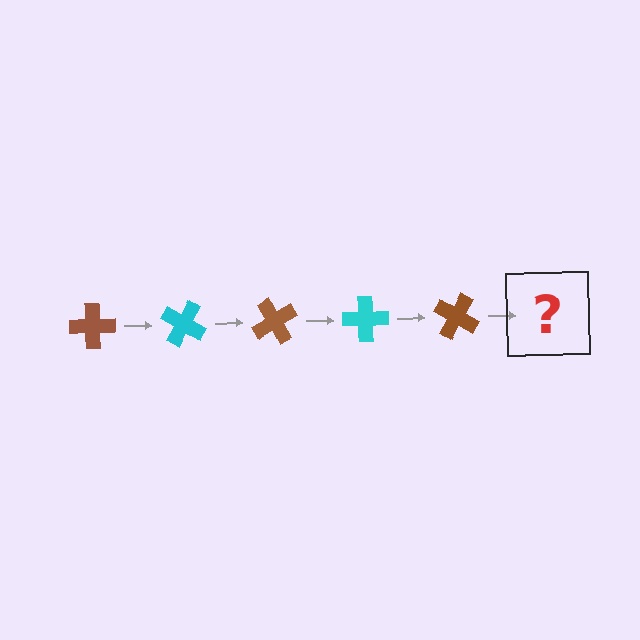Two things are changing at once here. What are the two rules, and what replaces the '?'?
The two rules are that it rotates 30 degrees each step and the color cycles through brown and cyan. The '?' should be a cyan cross, rotated 150 degrees from the start.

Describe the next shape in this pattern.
It should be a cyan cross, rotated 150 degrees from the start.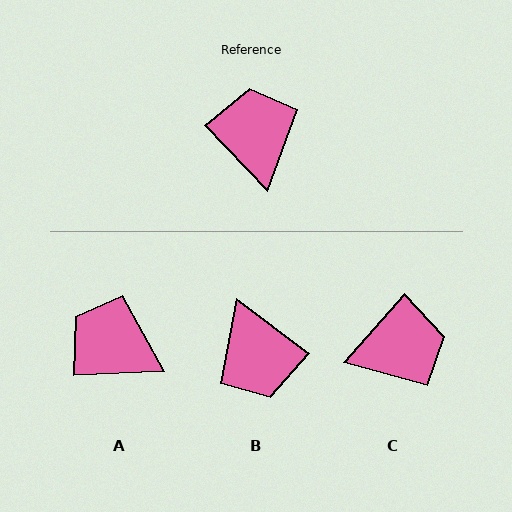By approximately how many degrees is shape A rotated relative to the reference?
Approximately 48 degrees counter-clockwise.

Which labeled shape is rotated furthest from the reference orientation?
B, about 171 degrees away.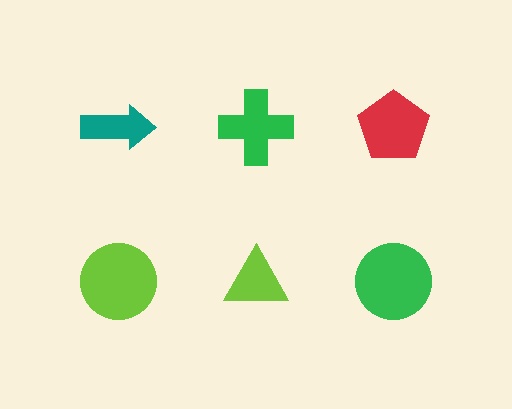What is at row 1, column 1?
A teal arrow.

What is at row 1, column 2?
A green cross.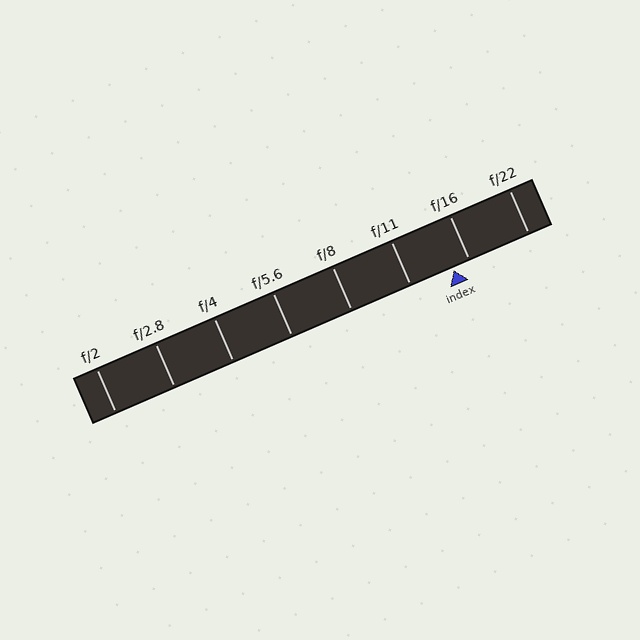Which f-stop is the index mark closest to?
The index mark is closest to f/16.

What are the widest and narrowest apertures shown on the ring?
The widest aperture shown is f/2 and the narrowest is f/22.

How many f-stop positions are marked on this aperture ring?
There are 8 f-stop positions marked.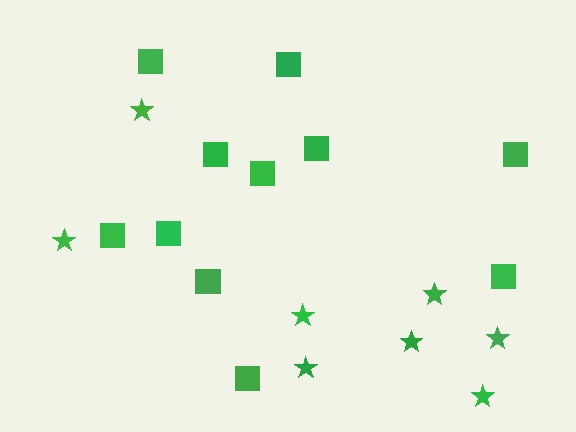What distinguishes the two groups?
There are 2 groups: one group of stars (8) and one group of squares (11).